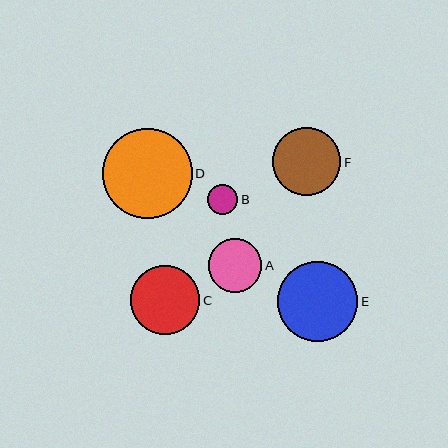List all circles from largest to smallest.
From largest to smallest: D, E, C, F, A, B.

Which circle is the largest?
Circle D is the largest with a size of approximately 90 pixels.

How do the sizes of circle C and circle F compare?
Circle C and circle F are approximately the same size.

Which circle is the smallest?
Circle B is the smallest with a size of approximately 30 pixels.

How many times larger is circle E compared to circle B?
Circle E is approximately 2.6 times the size of circle B.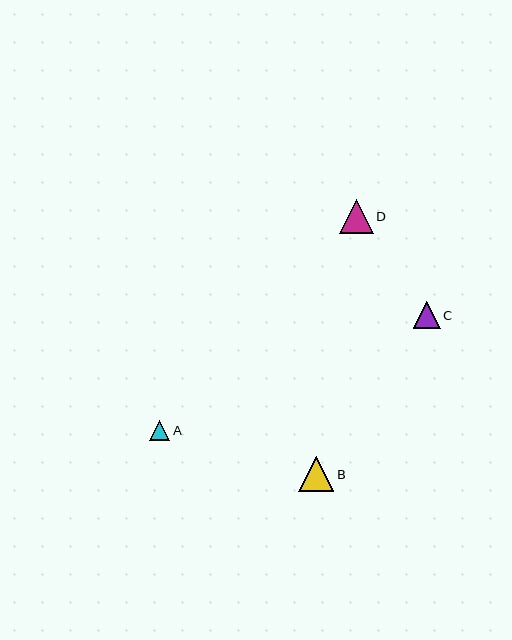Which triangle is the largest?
Triangle B is the largest with a size of approximately 35 pixels.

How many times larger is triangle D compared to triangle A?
Triangle D is approximately 1.6 times the size of triangle A.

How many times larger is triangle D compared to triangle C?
Triangle D is approximately 1.3 times the size of triangle C.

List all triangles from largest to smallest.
From largest to smallest: B, D, C, A.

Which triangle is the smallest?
Triangle A is the smallest with a size of approximately 21 pixels.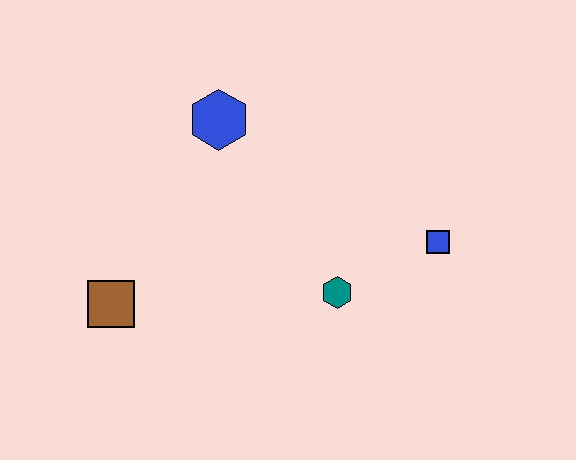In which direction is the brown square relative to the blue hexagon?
The brown square is below the blue hexagon.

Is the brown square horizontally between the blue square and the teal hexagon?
No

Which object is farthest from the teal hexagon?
The brown square is farthest from the teal hexagon.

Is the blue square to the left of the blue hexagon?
No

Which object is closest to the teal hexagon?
The blue square is closest to the teal hexagon.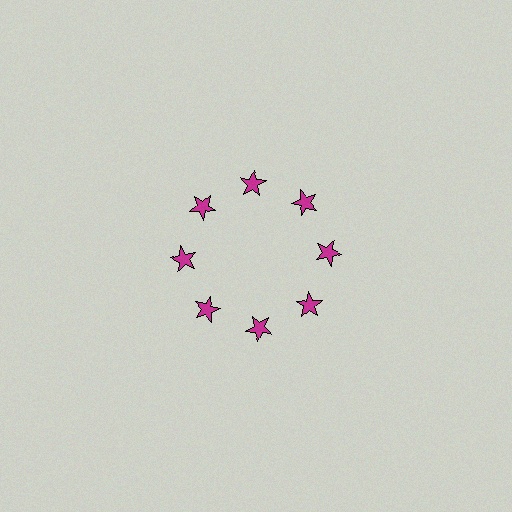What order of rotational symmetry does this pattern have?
This pattern has 8-fold rotational symmetry.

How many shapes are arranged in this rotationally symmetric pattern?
There are 8 shapes, arranged in 8 groups of 1.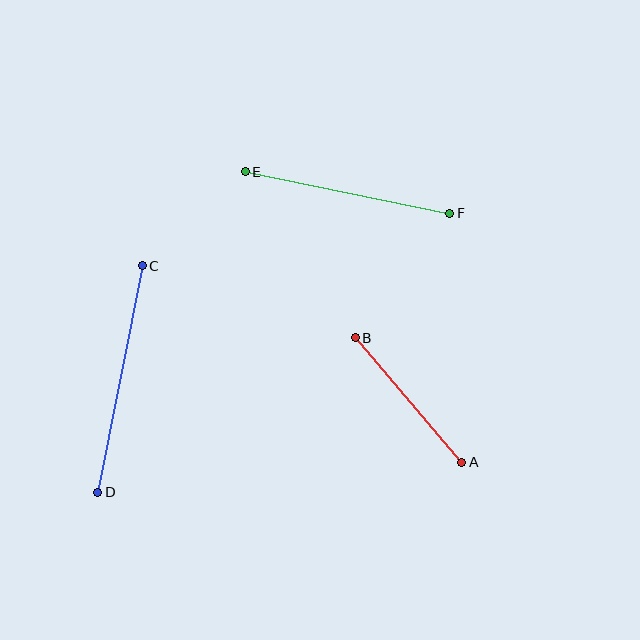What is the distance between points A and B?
The distance is approximately 164 pixels.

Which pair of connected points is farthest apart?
Points C and D are farthest apart.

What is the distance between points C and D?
The distance is approximately 231 pixels.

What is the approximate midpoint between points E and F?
The midpoint is at approximately (348, 193) pixels.